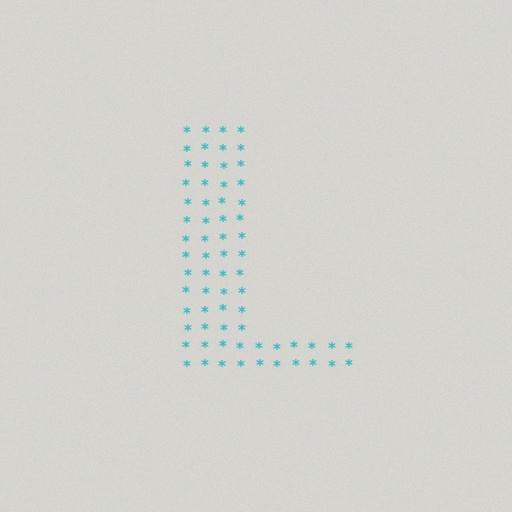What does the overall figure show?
The overall figure shows the letter L.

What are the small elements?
The small elements are asterisks.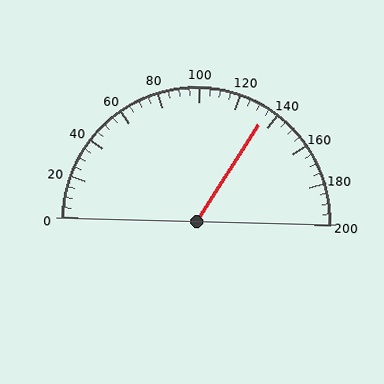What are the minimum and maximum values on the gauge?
The gauge ranges from 0 to 200.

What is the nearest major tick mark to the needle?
The nearest major tick mark is 140.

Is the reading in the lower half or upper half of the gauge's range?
The reading is in the upper half of the range (0 to 200).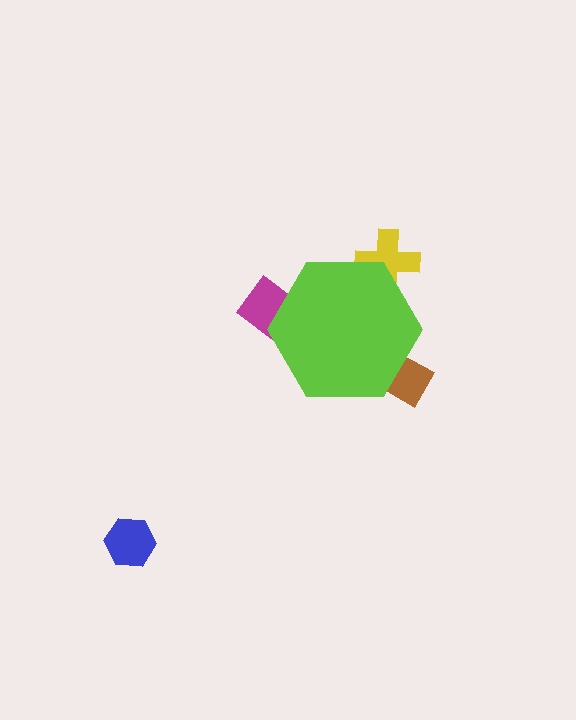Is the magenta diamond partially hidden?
Yes, the magenta diamond is partially hidden behind the lime hexagon.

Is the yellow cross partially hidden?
Yes, the yellow cross is partially hidden behind the lime hexagon.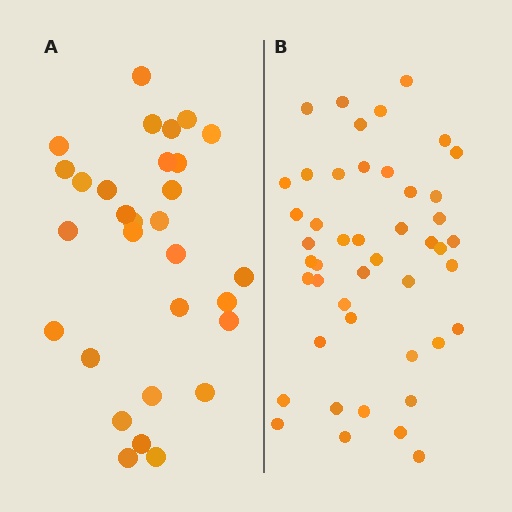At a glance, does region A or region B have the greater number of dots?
Region B (the right region) has more dots.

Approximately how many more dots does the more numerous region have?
Region B has approximately 15 more dots than region A.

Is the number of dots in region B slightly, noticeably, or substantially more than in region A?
Region B has substantially more. The ratio is roughly 1.5 to 1.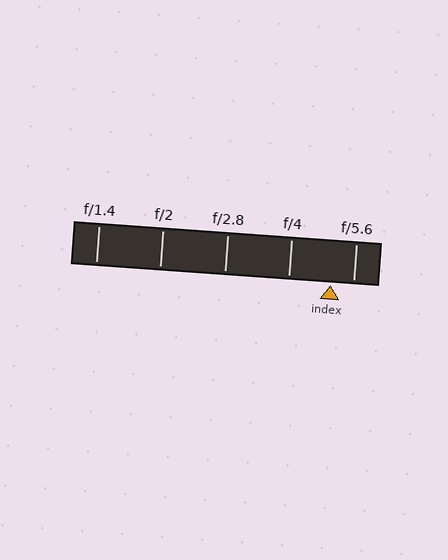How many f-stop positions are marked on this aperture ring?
There are 5 f-stop positions marked.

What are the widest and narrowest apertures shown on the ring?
The widest aperture shown is f/1.4 and the narrowest is f/5.6.